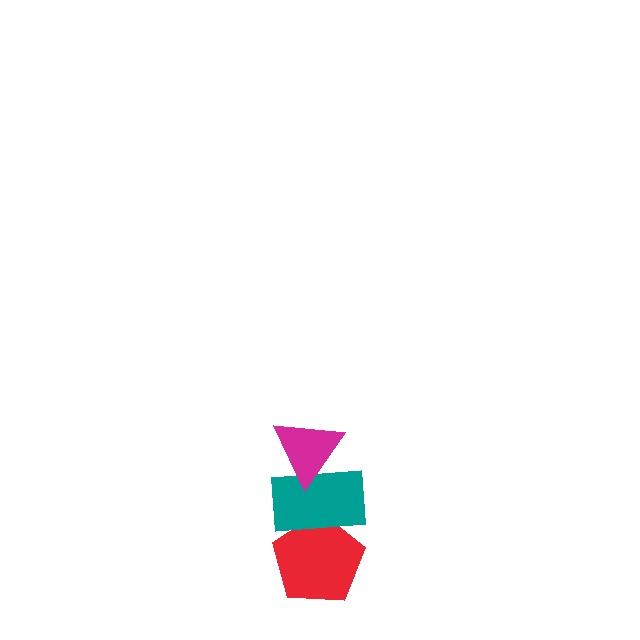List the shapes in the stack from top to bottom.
From top to bottom: the magenta triangle, the teal rectangle, the red pentagon.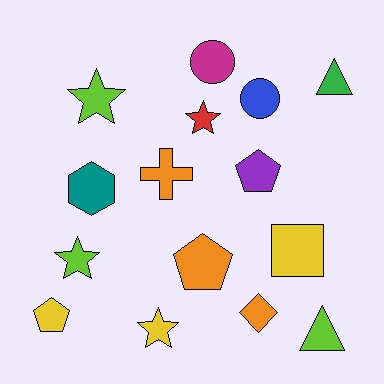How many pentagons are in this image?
There are 3 pentagons.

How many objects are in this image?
There are 15 objects.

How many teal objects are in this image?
There is 1 teal object.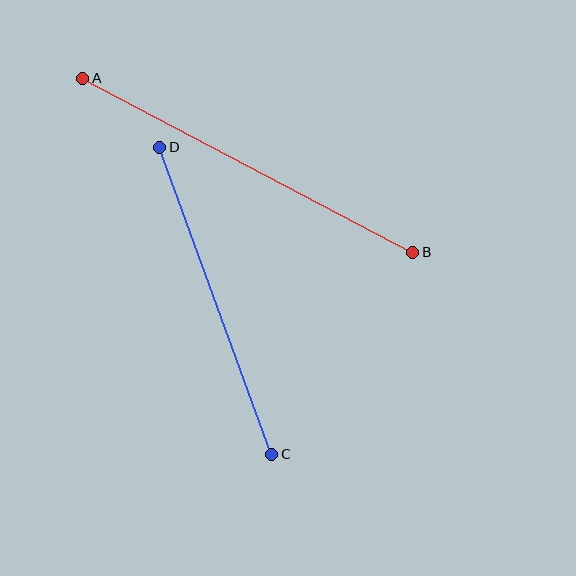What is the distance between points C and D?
The distance is approximately 327 pixels.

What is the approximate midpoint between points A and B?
The midpoint is at approximately (248, 165) pixels.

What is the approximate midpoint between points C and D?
The midpoint is at approximately (216, 301) pixels.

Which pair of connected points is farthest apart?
Points A and B are farthest apart.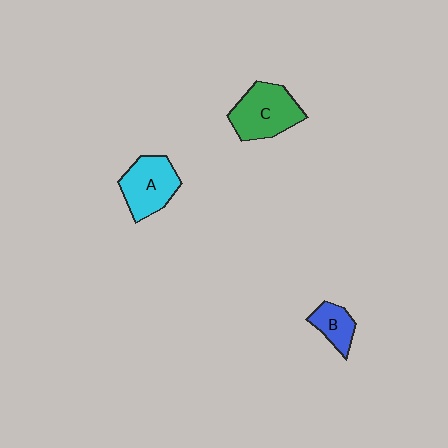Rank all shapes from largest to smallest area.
From largest to smallest: C (green), A (cyan), B (blue).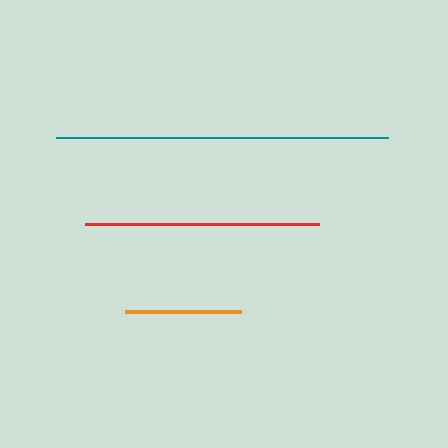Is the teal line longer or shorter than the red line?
The teal line is longer than the red line.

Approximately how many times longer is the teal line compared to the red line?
The teal line is approximately 1.4 times the length of the red line.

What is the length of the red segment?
The red segment is approximately 234 pixels long.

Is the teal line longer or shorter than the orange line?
The teal line is longer than the orange line.